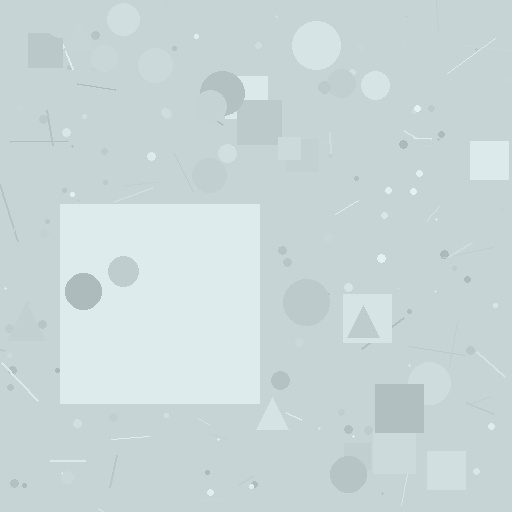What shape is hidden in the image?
A square is hidden in the image.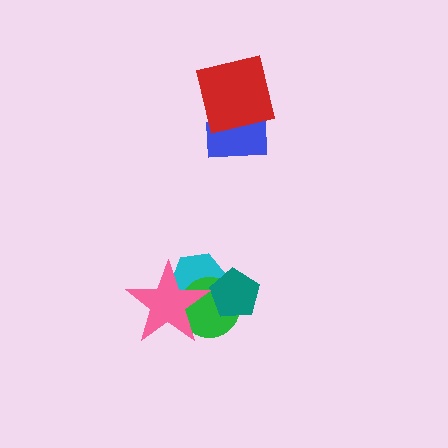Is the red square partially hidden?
No, no other shape covers it.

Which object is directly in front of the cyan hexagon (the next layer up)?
The green circle is directly in front of the cyan hexagon.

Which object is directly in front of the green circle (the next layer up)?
The teal pentagon is directly in front of the green circle.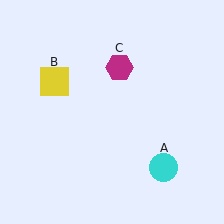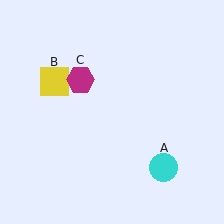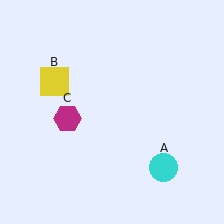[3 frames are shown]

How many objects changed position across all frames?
1 object changed position: magenta hexagon (object C).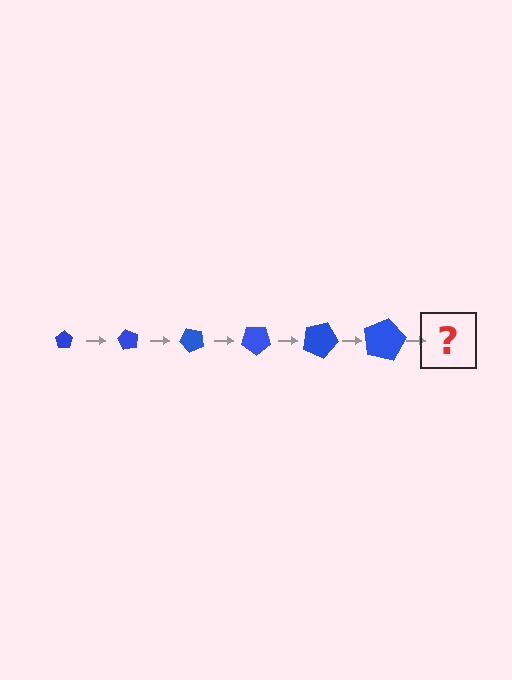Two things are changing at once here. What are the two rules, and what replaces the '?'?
The two rules are that the pentagon grows larger each step and it rotates 60 degrees each step. The '?' should be a pentagon, larger than the previous one and rotated 360 degrees from the start.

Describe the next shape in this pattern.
It should be a pentagon, larger than the previous one and rotated 360 degrees from the start.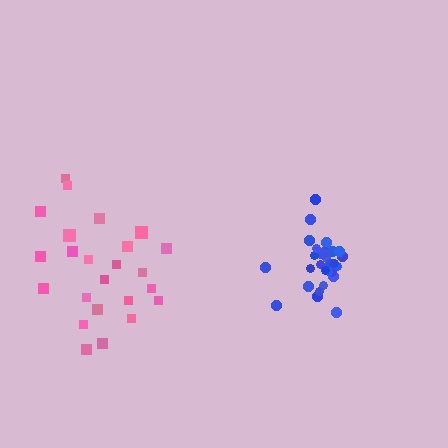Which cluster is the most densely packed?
Blue.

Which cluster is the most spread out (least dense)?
Pink.